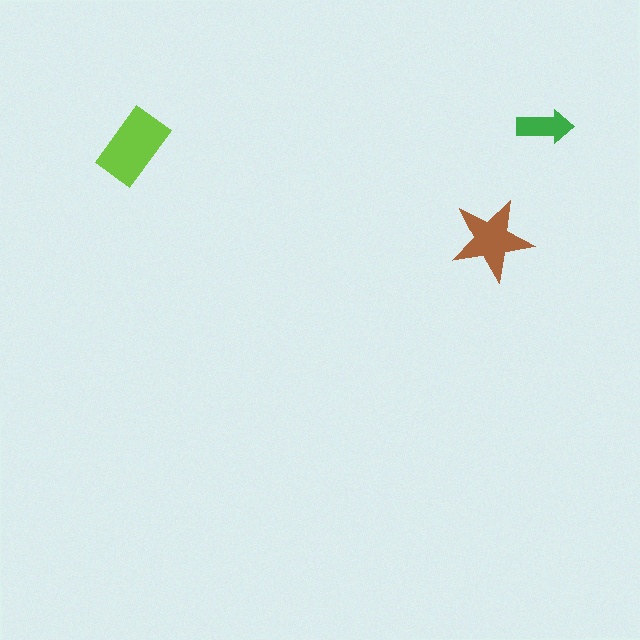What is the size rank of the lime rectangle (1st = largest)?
1st.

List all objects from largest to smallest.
The lime rectangle, the brown star, the green arrow.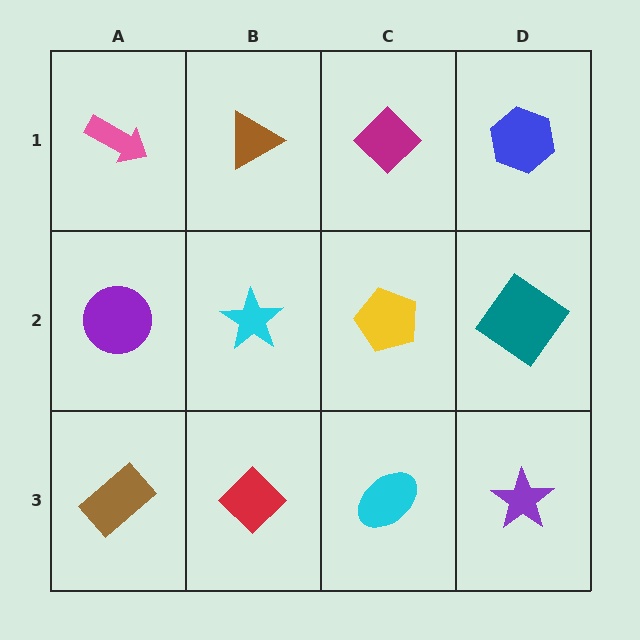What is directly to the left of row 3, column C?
A red diamond.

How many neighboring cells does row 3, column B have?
3.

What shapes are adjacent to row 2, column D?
A blue hexagon (row 1, column D), a purple star (row 3, column D), a yellow pentagon (row 2, column C).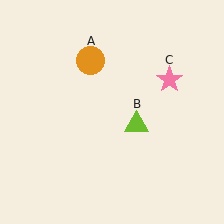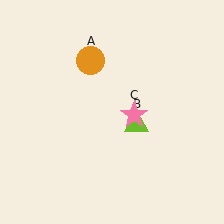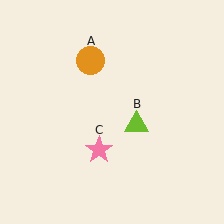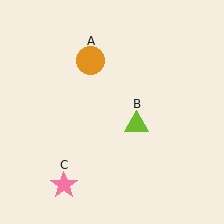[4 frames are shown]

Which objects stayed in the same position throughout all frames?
Orange circle (object A) and lime triangle (object B) remained stationary.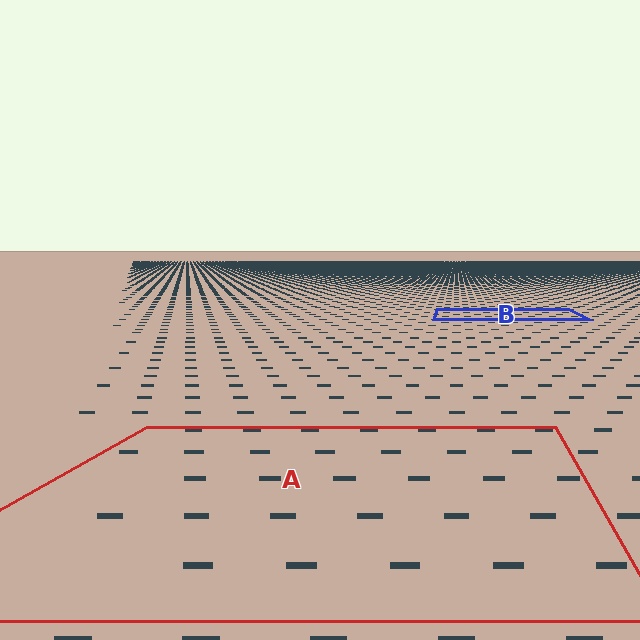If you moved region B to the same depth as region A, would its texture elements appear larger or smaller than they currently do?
They would appear larger. At a closer depth, the same texture elements are projected at a bigger on-screen size.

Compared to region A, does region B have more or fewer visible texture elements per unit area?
Region B has more texture elements per unit area — they are packed more densely because it is farther away.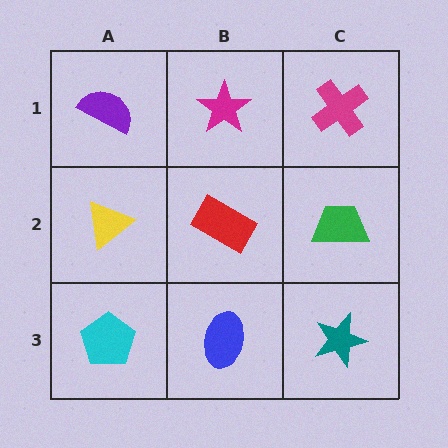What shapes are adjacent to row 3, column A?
A yellow triangle (row 2, column A), a blue ellipse (row 3, column B).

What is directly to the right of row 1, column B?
A magenta cross.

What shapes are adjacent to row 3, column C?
A green trapezoid (row 2, column C), a blue ellipse (row 3, column B).